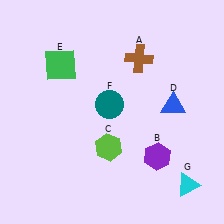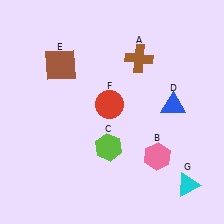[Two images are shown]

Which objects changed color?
B changed from purple to pink. E changed from green to brown. F changed from teal to red.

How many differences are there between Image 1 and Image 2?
There are 3 differences between the two images.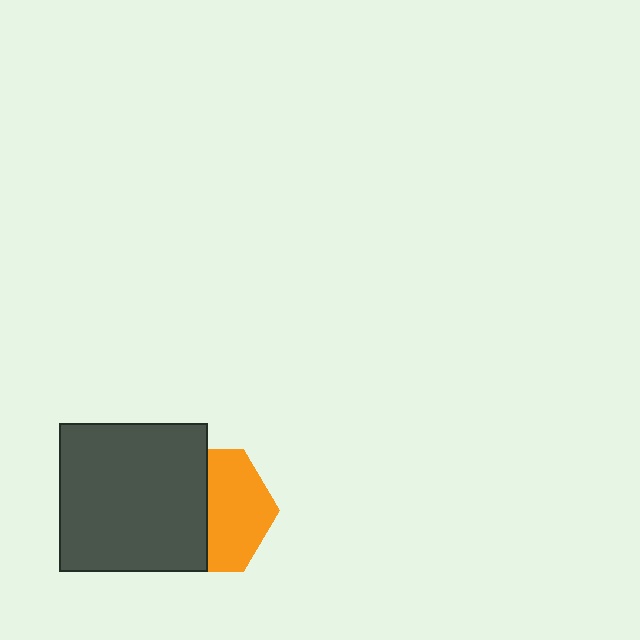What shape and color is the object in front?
The object in front is a dark gray square.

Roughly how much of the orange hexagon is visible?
About half of it is visible (roughly 51%).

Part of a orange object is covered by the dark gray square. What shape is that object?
It is a hexagon.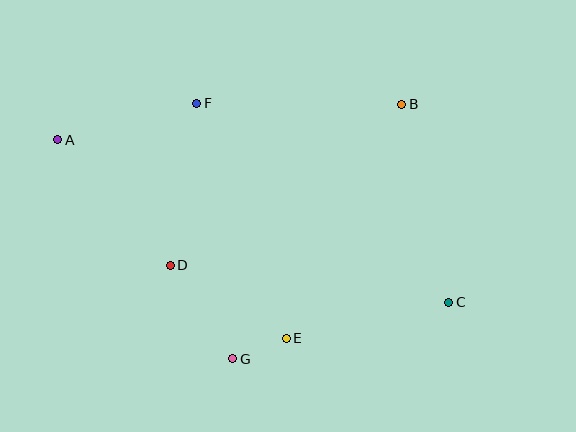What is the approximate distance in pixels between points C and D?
The distance between C and D is approximately 281 pixels.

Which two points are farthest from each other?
Points A and C are farthest from each other.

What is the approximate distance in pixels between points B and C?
The distance between B and C is approximately 204 pixels.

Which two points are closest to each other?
Points E and G are closest to each other.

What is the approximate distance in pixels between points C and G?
The distance between C and G is approximately 223 pixels.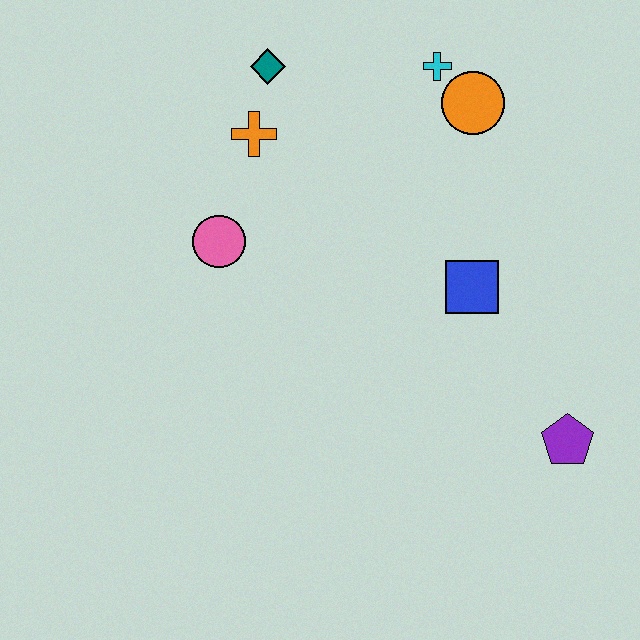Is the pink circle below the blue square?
No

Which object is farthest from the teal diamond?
The purple pentagon is farthest from the teal diamond.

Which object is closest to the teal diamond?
The orange cross is closest to the teal diamond.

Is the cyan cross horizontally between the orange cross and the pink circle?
No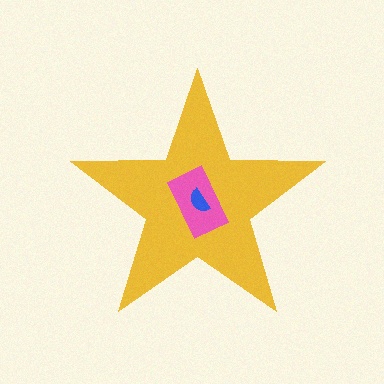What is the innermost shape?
The blue semicircle.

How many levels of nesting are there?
3.